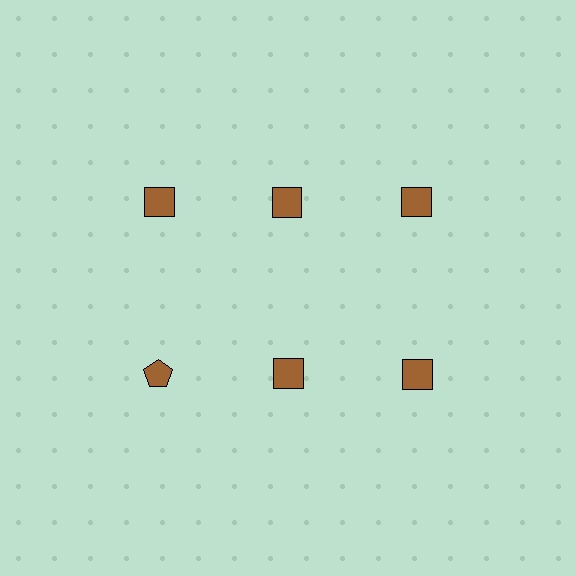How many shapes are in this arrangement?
There are 6 shapes arranged in a grid pattern.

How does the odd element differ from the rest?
It has a different shape: pentagon instead of square.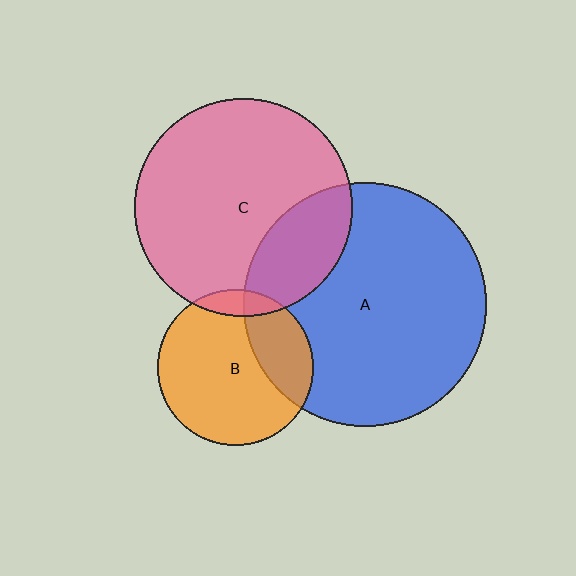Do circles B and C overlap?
Yes.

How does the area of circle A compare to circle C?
Approximately 1.2 times.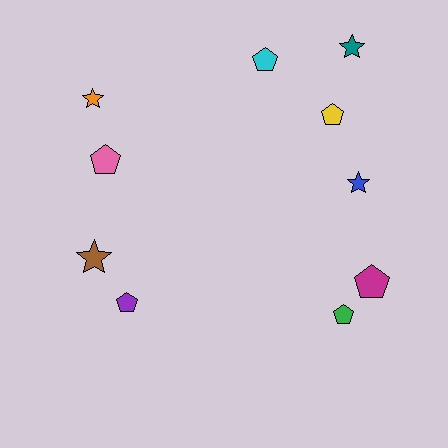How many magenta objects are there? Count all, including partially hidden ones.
There is 1 magenta object.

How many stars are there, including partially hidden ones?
There are 4 stars.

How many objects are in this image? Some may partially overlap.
There are 10 objects.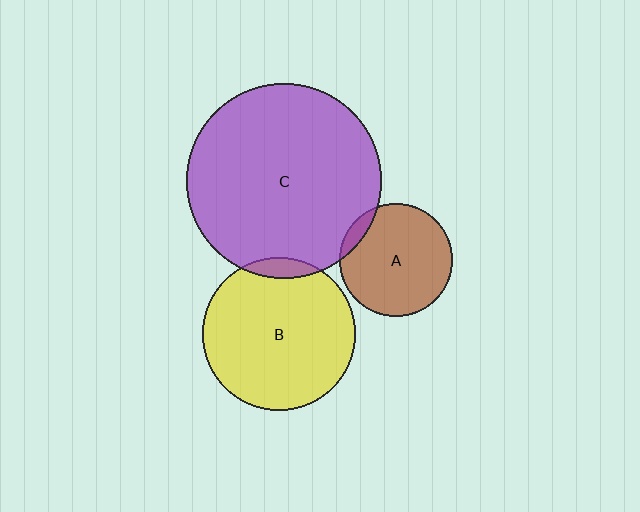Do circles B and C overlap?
Yes.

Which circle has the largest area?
Circle C (purple).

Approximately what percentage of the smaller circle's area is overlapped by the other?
Approximately 5%.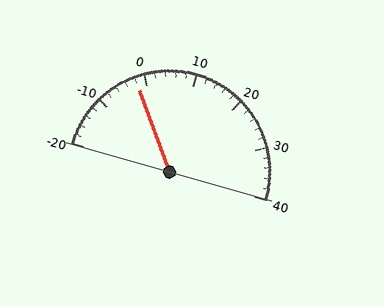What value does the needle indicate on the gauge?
The needle indicates approximately -2.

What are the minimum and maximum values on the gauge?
The gauge ranges from -20 to 40.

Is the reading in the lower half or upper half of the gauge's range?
The reading is in the lower half of the range (-20 to 40).